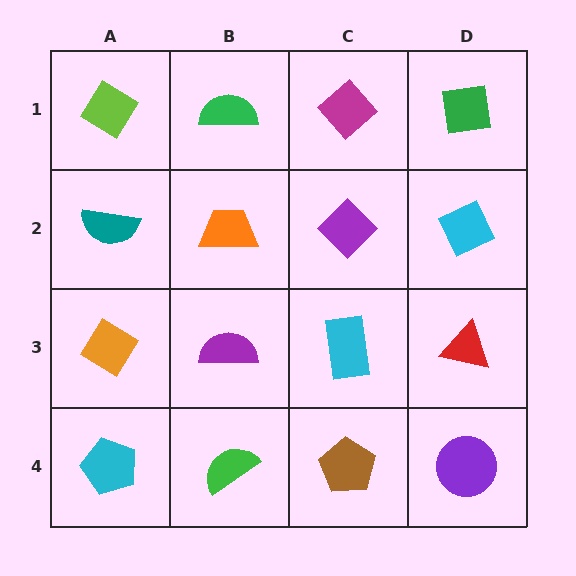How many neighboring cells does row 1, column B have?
3.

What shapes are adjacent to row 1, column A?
A teal semicircle (row 2, column A), a green semicircle (row 1, column B).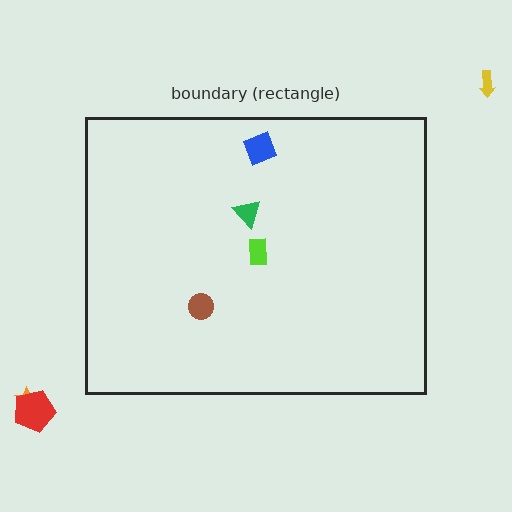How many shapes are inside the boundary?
4 inside, 3 outside.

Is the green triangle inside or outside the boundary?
Inside.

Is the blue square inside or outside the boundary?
Inside.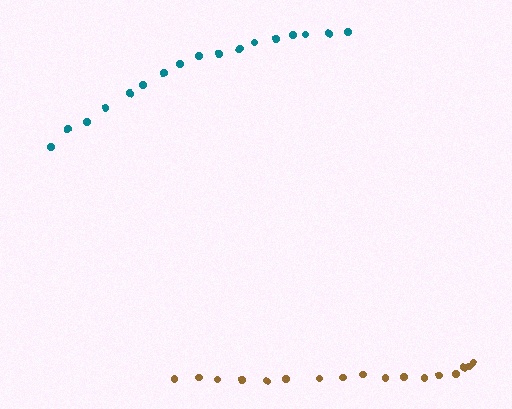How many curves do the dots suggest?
There are 2 distinct paths.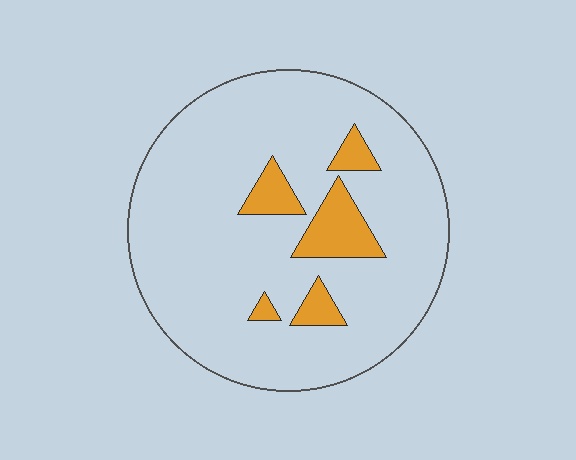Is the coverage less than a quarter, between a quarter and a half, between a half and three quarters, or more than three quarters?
Less than a quarter.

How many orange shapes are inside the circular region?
5.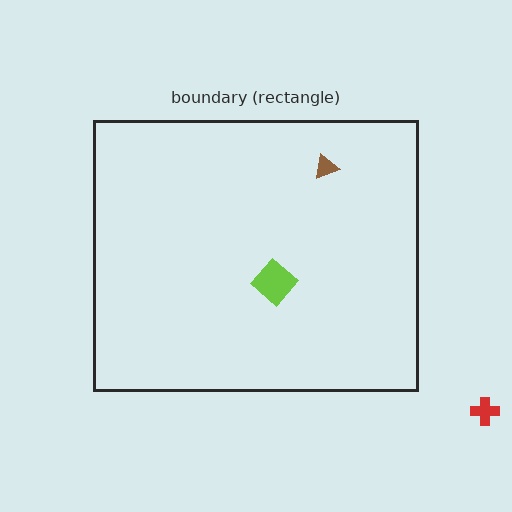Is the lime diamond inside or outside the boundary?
Inside.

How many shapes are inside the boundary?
2 inside, 1 outside.